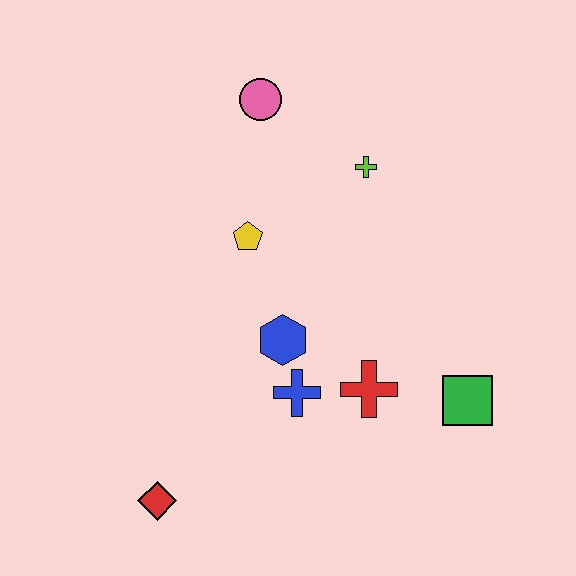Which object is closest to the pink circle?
The lime cross is closest to the pink circle.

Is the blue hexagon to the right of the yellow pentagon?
Yes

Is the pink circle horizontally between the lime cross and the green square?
No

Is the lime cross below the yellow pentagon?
No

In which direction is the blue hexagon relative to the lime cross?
The blue hexagon is below the lime cross.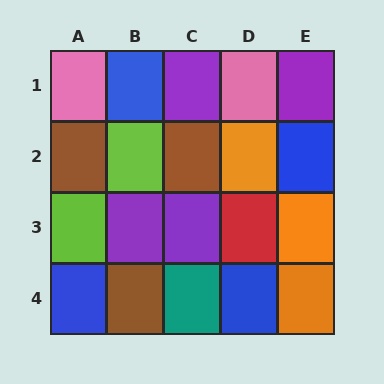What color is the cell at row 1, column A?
Pink.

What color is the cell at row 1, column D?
Pink.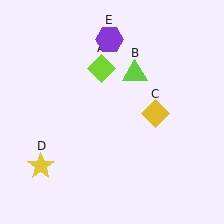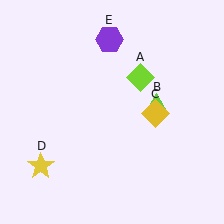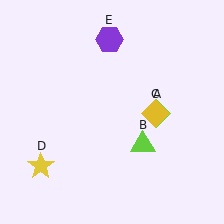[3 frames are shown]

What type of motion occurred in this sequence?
The lime diamond (object A), lime triangle (object B) rotated clockwise around the center of the scene.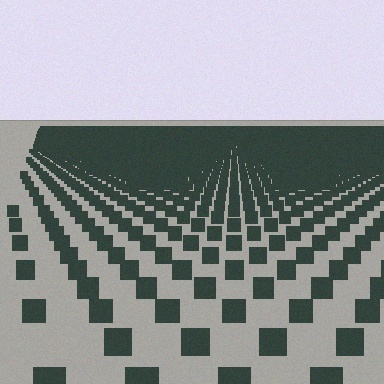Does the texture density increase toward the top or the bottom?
Density increases toward the top.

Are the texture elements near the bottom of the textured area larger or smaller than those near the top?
Larger. Near the bottom, elements are closer to the viewer and appear at a bigger on-screen size.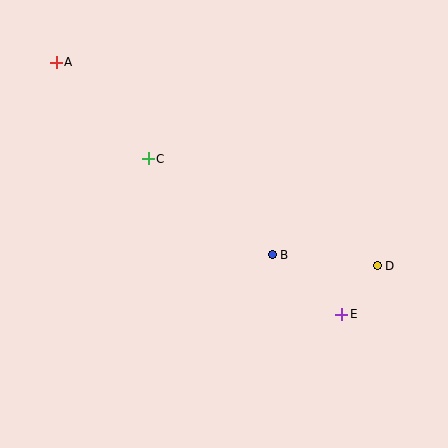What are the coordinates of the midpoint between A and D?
The midpoint between A and D is at (217, 164).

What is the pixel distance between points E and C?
The distance between E and C is 248 pixels.